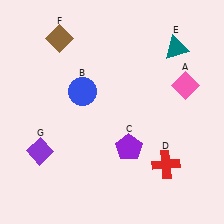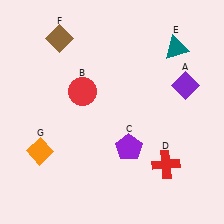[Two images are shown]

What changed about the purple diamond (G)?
In Image 1, G is purple. In Image 2, it changed to orange.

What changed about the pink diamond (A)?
In Image 1, A is pink. In Image 2, it changed to purple.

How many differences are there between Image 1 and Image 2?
There are 3 differences between the two images.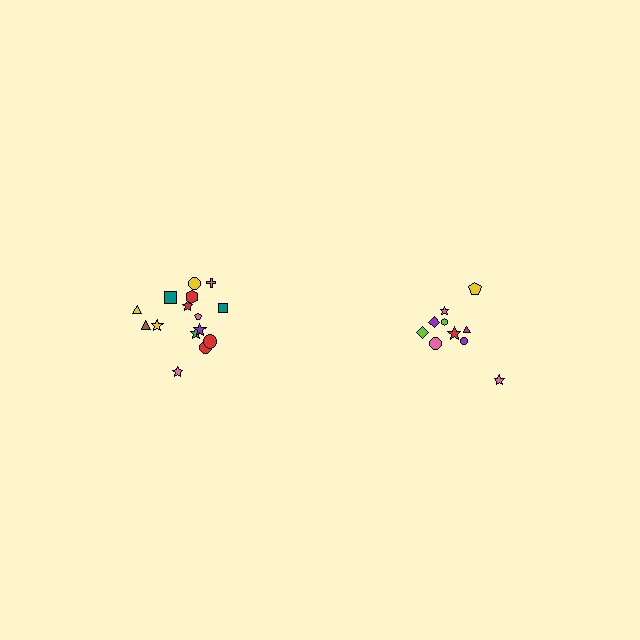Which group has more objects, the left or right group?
The left group.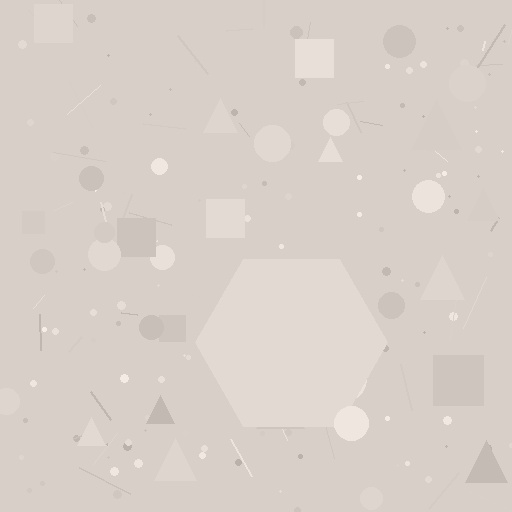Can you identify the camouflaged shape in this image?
The camouflaged shape is a hexagon.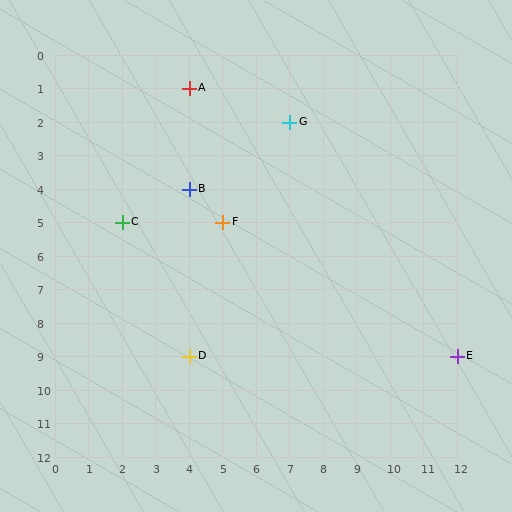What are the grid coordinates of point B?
Point B is at grid coordinates (4, 4).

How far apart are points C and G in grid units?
Points C and G are 5 columns and 3 rows apart (about 5.8 grid units diagonally).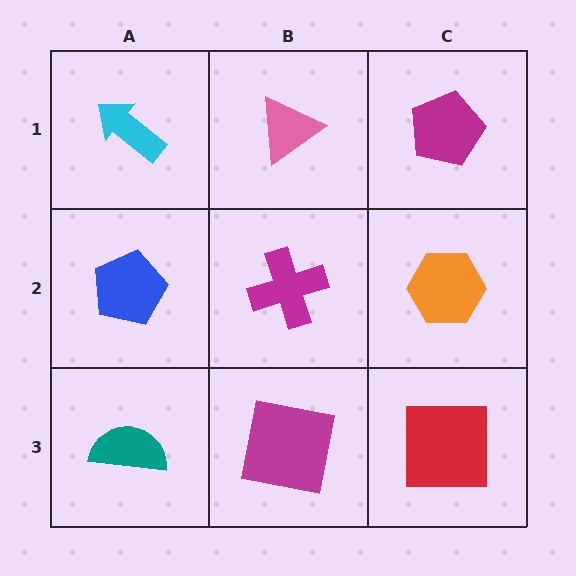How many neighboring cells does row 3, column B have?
3.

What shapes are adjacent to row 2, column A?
A cyan arrow (row 1, column A), a teal semicircle (row 3, column A), a magenta cross (row 2, column B).